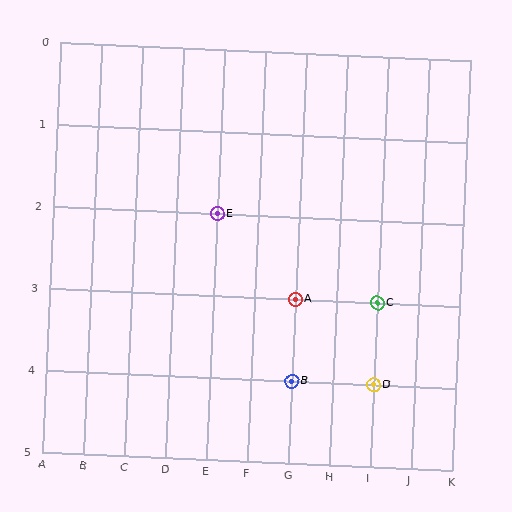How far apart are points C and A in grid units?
Points C and A are 2 columns apart.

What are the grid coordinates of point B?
Point B is at grid coordinates (G, 4).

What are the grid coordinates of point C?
Point C is at grid coordinates (I, 3).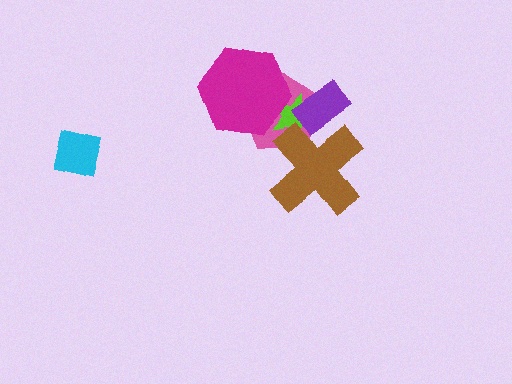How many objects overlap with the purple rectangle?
3 objects overlap with the purple rectangle.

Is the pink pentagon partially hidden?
Yes, it is partially covered by another shape.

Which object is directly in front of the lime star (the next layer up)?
The brown cross is directly in front of the lime star.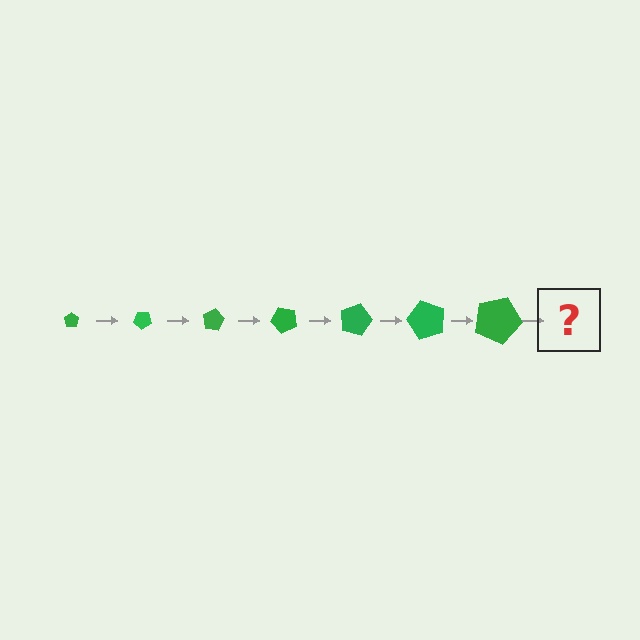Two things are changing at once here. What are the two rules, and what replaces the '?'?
The two rules are that the pentagon grows larger each step and it rotates 40 degrees each step. The '?' should be a pentagon, larger than the previous one and rotated 280 degrees from the start.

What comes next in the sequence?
The next element should be a pentagon, larger than the previous one and rotated 280 degrees from the start.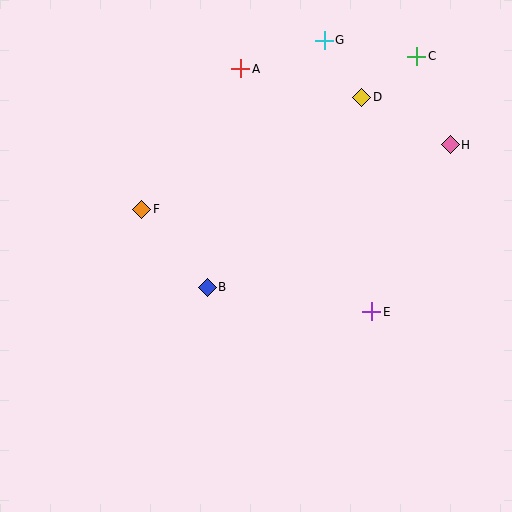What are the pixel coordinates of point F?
Point F is at (142, 209).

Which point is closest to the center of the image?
Point B at (207, 287) is closest to the center.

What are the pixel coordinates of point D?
Point D is at (362, 97).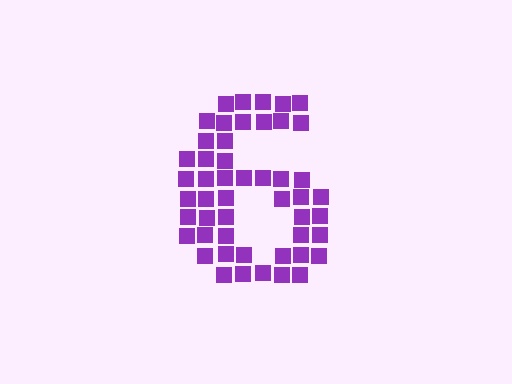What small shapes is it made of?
It is made of small squares.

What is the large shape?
The large shape is the digit 6.